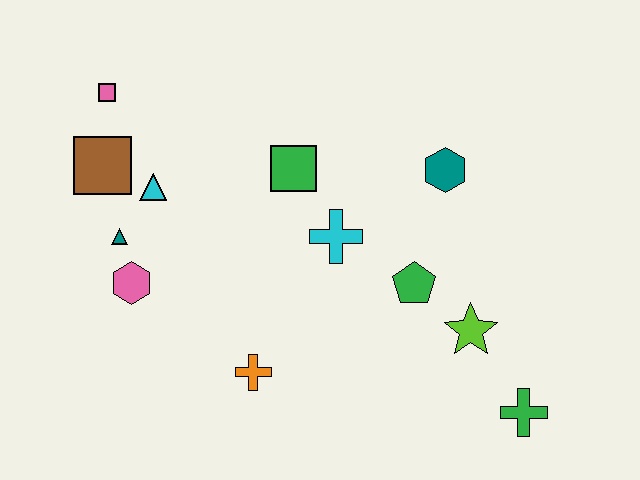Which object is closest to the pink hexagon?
The teal triangle is closest to the pink hexagon.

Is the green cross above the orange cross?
No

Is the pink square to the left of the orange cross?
Yes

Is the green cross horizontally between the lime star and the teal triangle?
No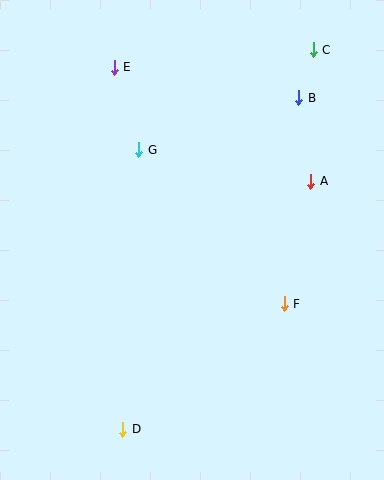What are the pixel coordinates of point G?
Point G is at (139, 150).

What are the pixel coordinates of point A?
Point A is at (311, 181).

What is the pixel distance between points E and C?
The distance between E and C is 200 pixels.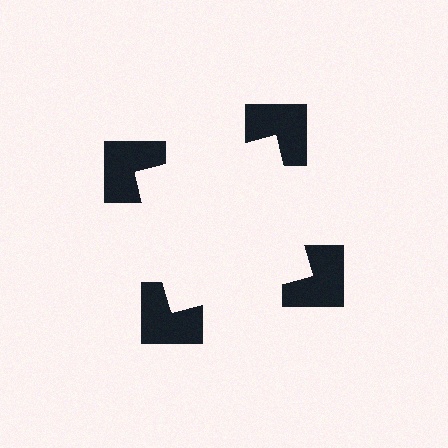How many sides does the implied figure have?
4 sides.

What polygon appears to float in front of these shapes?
An illusory square — its edges are inferred from the aligned wedge cuts in the notched squares, not physically drawn.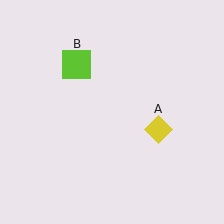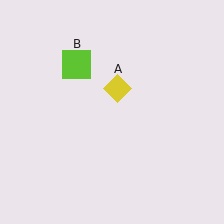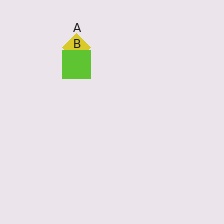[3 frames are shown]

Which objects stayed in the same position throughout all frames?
Lime square (object B) remained stationary.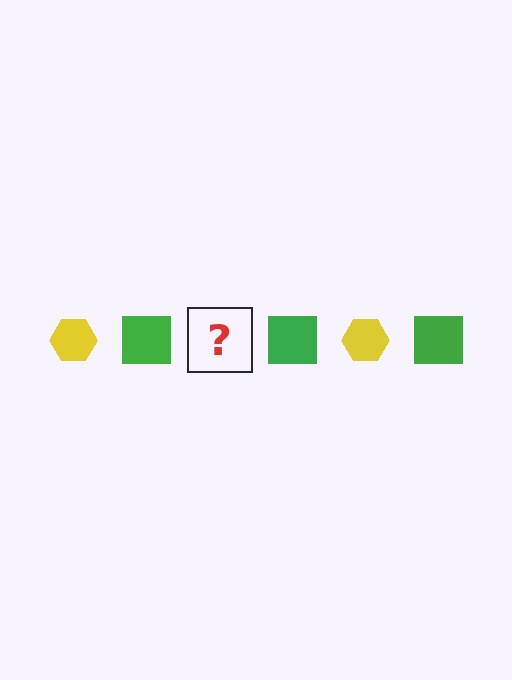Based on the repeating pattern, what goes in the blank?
The blank should be a yellow hexagon.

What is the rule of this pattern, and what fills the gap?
The rule is that the pattern alternates between yellow hexagon and green square. The gap should be filled with a yellow hexagon.